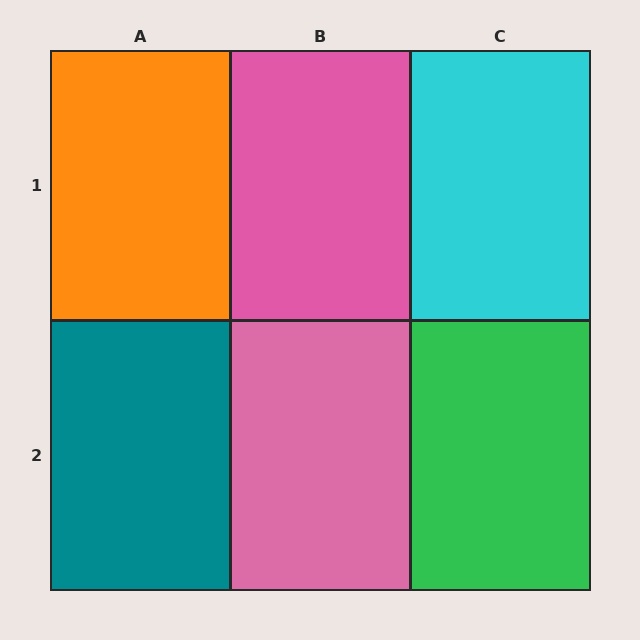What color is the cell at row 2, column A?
Teal.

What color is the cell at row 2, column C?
Green.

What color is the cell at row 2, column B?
Pink.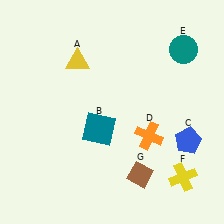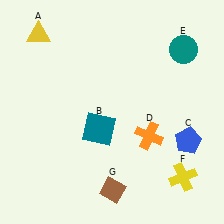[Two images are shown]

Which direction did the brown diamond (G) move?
The brown diamond (G) moved left.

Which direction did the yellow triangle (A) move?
The yellow triangle (A) moved left.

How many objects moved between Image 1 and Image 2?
2 objects moved between the two images.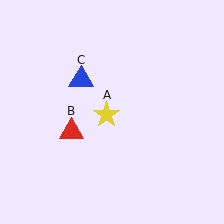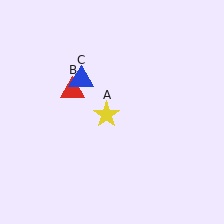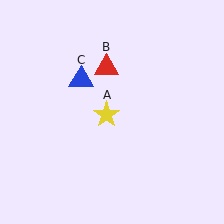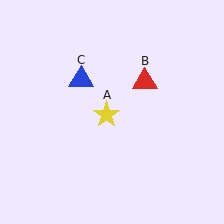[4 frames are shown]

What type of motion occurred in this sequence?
The red triangle (object B) rotated clockwise around the center of the scene.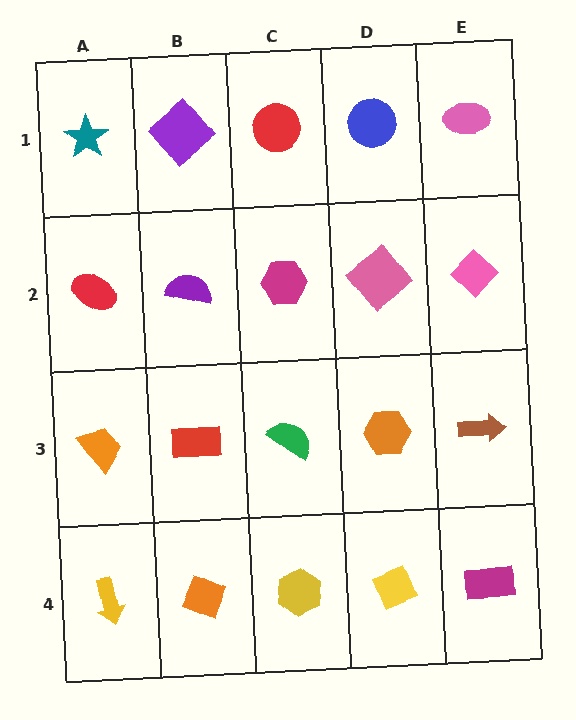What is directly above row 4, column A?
An orange trapezoid.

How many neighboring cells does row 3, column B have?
4.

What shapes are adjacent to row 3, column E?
A pink diamond (row 2, column E), a magenta rectangle (row 4, column E), an orange hexagon (row 3, column D).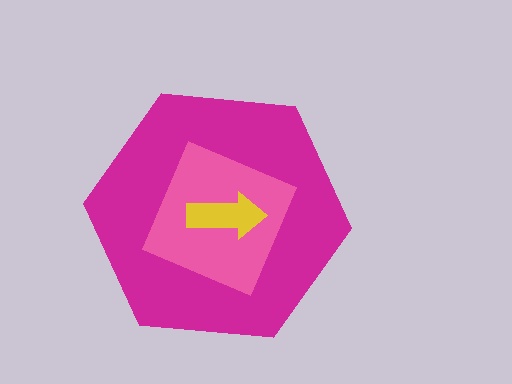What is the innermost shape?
The yellow arrow.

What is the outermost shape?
The magenta hexagon.